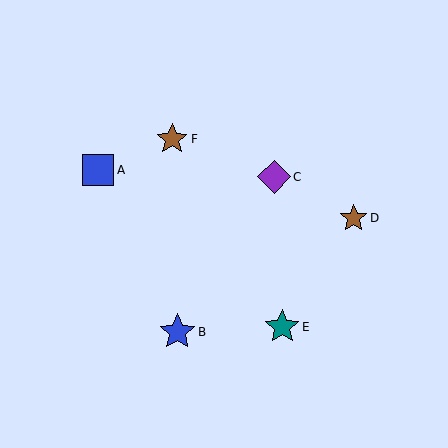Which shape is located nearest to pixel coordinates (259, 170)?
The purple diamond (labeled C) at (274, 177) is nearest to that location.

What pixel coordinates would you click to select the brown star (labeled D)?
Click at (354, 218) to select the brown star D.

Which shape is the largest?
The blue star (labeled B) is the largest.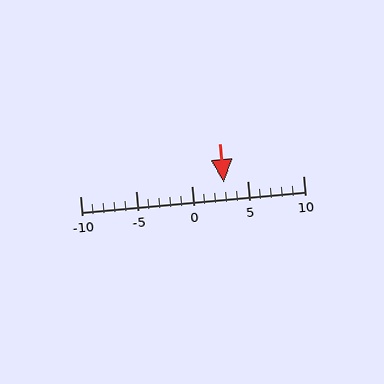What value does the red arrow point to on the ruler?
The red arrow points to approximately 3.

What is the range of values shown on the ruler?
The ruler shows values from -10 to 10.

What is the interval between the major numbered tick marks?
The major tick marks are spaced 5 units apart.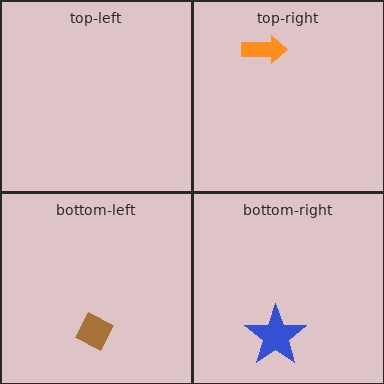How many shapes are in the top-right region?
1.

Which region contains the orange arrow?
The top-right region.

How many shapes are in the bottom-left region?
1.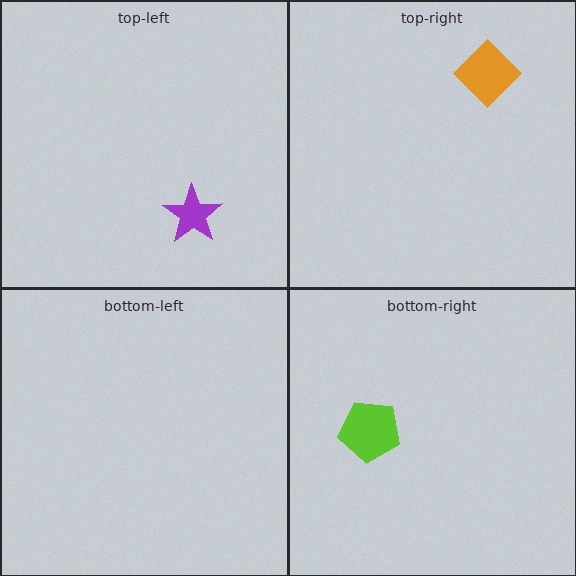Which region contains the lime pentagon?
The bottom-right region.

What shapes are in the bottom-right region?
The lime pentagon.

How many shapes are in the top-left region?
1.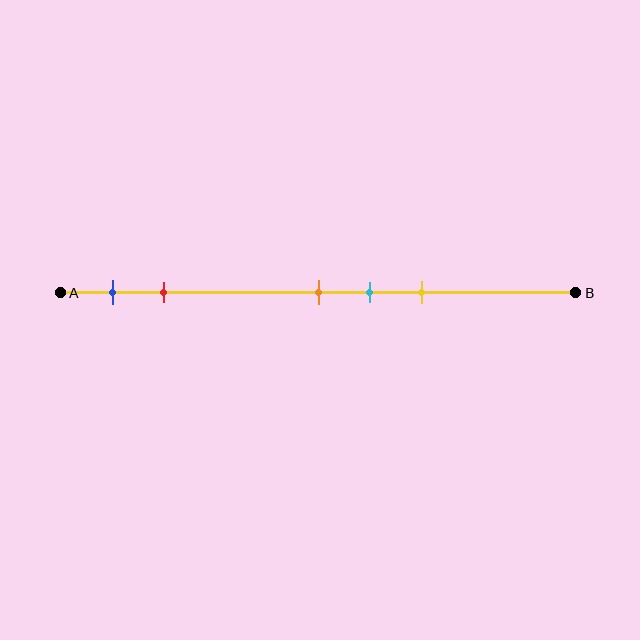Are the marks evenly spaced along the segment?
No, the marks are not evenly spaced.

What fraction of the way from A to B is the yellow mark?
The yellow mark is approximately 70% (0.7) of the way from A to B.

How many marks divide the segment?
There are 5 marks dividing the segment.